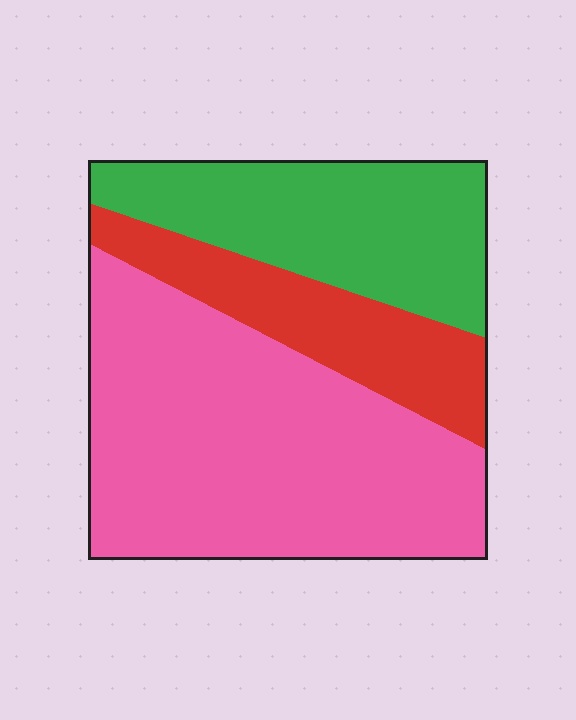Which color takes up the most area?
Pink, at roughly 55%.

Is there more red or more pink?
Pink.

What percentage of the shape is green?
Green takes up about one quarter (1/4) of the shape.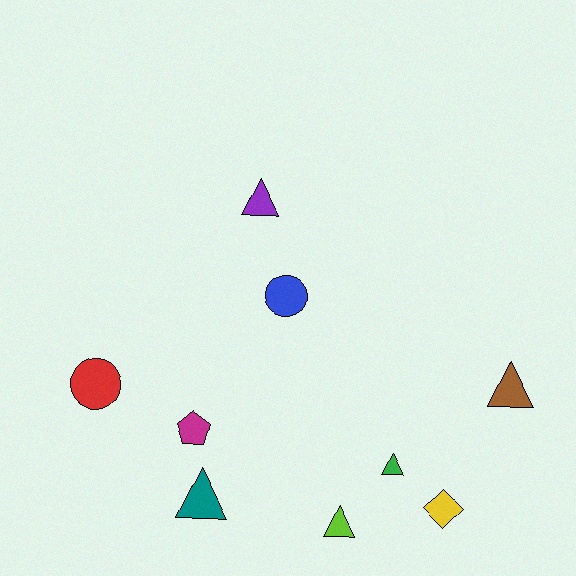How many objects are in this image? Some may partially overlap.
There are 9 objects.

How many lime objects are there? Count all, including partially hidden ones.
There is 1 lime object.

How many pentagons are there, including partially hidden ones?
There is 1 pentagon.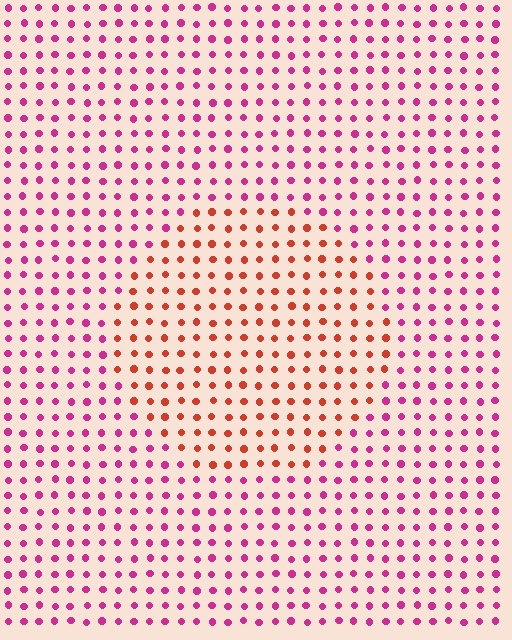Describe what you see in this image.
The image is filled with small magenta elements in a uniform arrangement. A circle-shaped region is visible where the elements are tinted to a slightly different hue, forming a subtle color boundary.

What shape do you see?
I see a circle.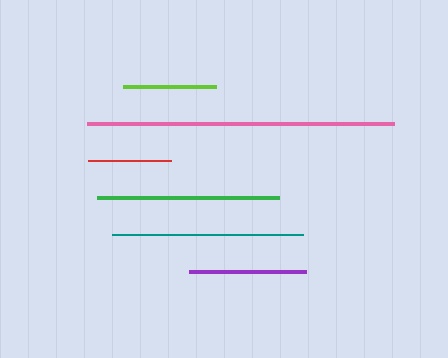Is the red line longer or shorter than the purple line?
The purple line is longer than the red line.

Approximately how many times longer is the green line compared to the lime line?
The green line is approximately 2.0 times the length of the lime line.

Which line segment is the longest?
The pink line is the longest at approximately 307 pixels.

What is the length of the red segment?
The red segment is approximately 83 pixels long.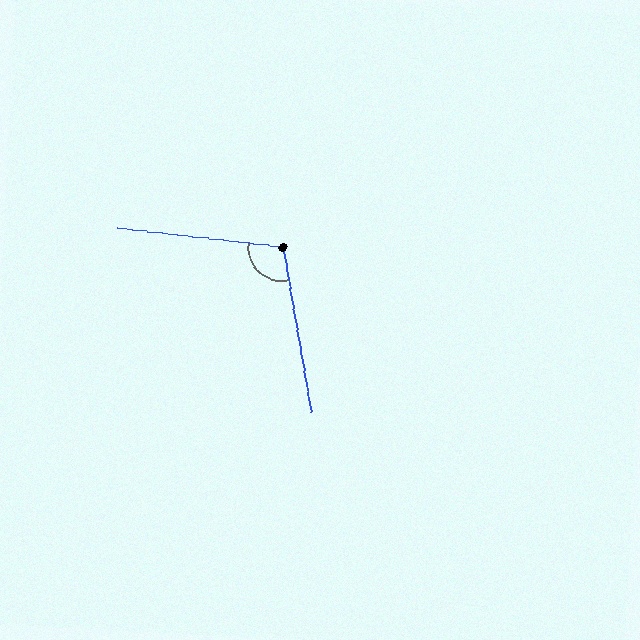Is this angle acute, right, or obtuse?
It is obtuse.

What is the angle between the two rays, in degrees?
Approximately 106 degrees.